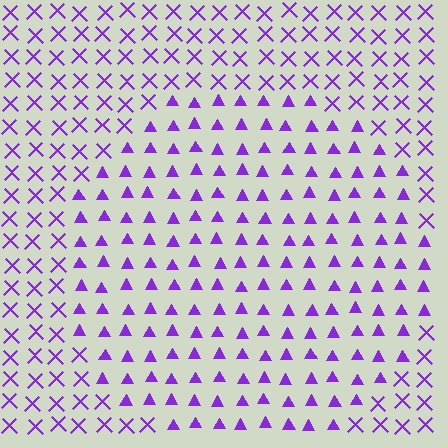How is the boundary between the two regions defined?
The boundary is defined by a change in element shape: triangles inside vs. X marks outside. All elements share the same color and spacing.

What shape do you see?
I see a circle.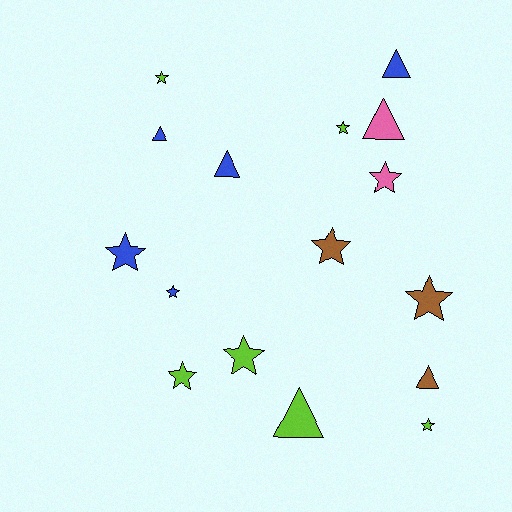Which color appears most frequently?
Lime, with 6 objects.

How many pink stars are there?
There is 1 pink star.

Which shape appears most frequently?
Star, with 10 objects.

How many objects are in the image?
There are 16 objects.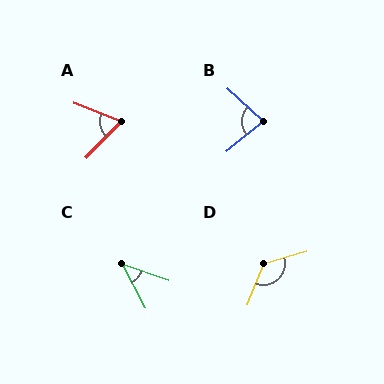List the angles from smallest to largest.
C (43°), A (68°), B (81°), D (127°).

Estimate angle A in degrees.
Approximately 68 degrees.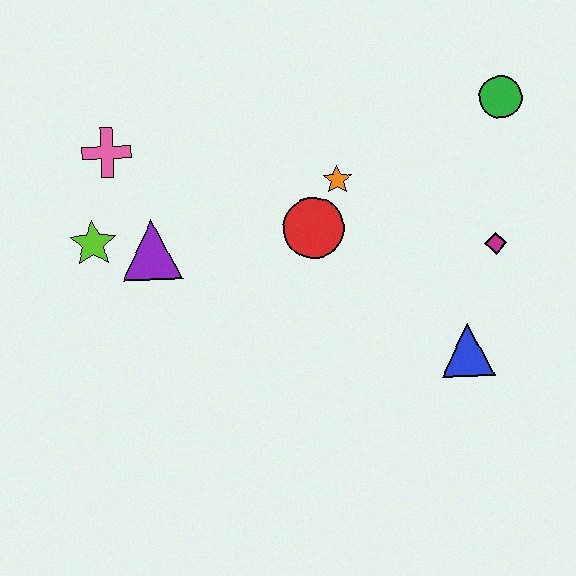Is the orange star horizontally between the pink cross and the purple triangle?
No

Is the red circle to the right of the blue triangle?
No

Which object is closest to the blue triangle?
The magenta diamond is closest to the blue triangle.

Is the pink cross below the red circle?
No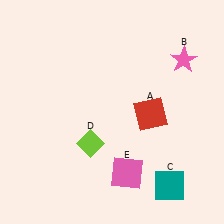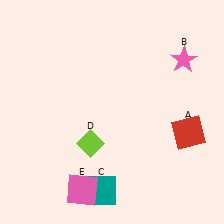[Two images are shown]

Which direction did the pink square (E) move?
The pink square (E) moved left.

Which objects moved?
The objects that moved are: the red square (A), the teal square (C), the pink square (E).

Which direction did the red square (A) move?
The red square (A) moved right.